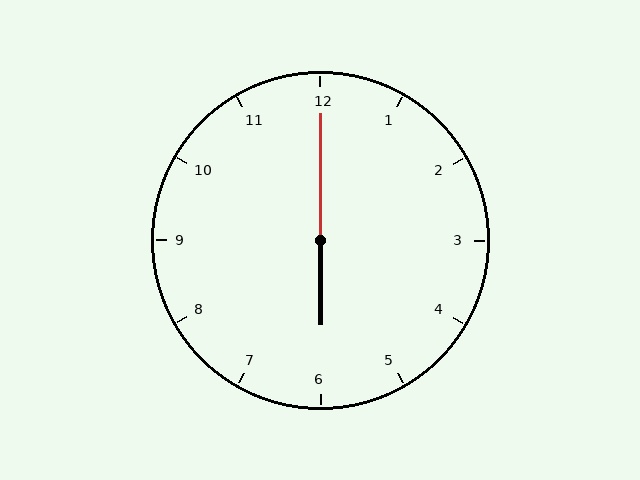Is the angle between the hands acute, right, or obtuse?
It is obtuse.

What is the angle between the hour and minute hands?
Approximately 180 degrees.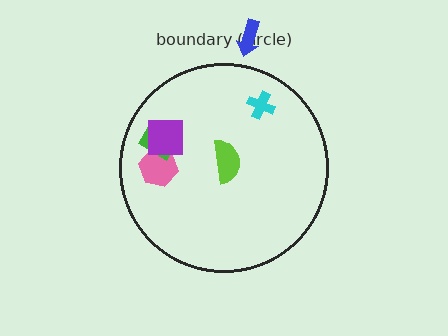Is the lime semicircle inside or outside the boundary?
Inside.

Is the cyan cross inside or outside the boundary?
Inside.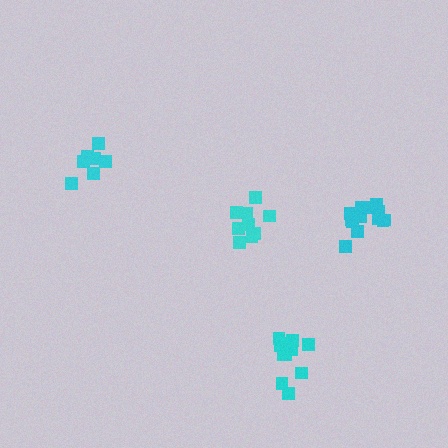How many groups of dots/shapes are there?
There are 4 groups.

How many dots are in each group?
Group 1: 7 dots, Group 2: 13 dots, Group 3: 9 dots, Group 4: 11 dots (40 total).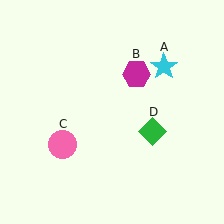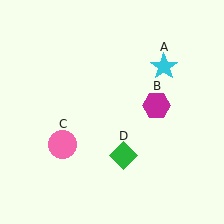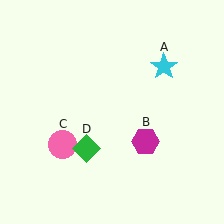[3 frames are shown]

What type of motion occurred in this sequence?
The magenta hexagon (object B), green diamond (object D) rotated clockwise around the center of the scene.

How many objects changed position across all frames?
2 objects changed position: magenta hexagon (object B), green diamond (object D).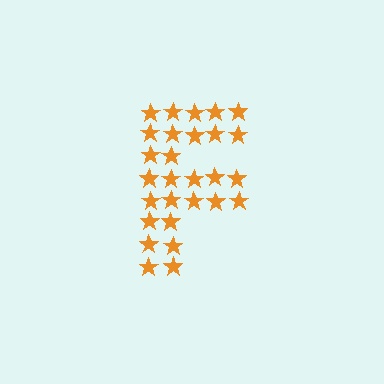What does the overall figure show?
The overall figure shows the letter F.